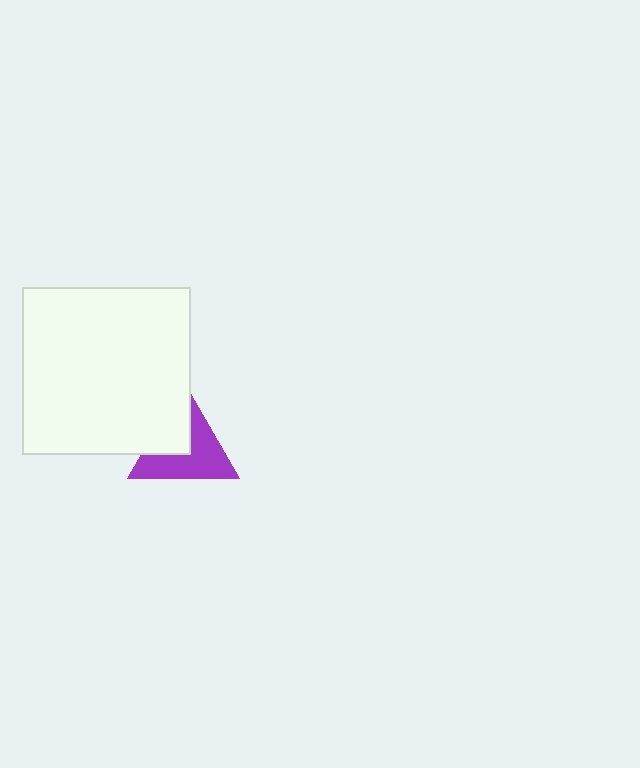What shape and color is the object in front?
The object in front is a white square.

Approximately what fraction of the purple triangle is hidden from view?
Roughly 38% of the purple triangle is hidden behind the white square.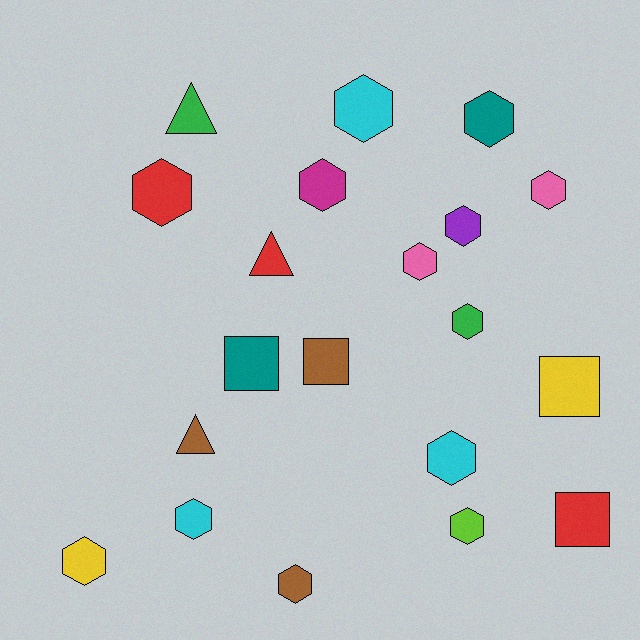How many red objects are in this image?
There are 3 red objects.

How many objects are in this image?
There are 20 objects.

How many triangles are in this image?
There are 3 triangles.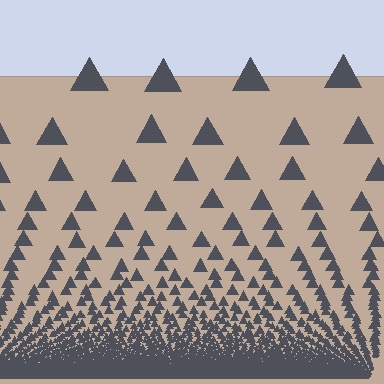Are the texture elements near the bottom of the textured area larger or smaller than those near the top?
Smaller. The gradient is inverted — elements near the bottom are smaller and denser.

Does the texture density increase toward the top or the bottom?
Density increases toward the bottom.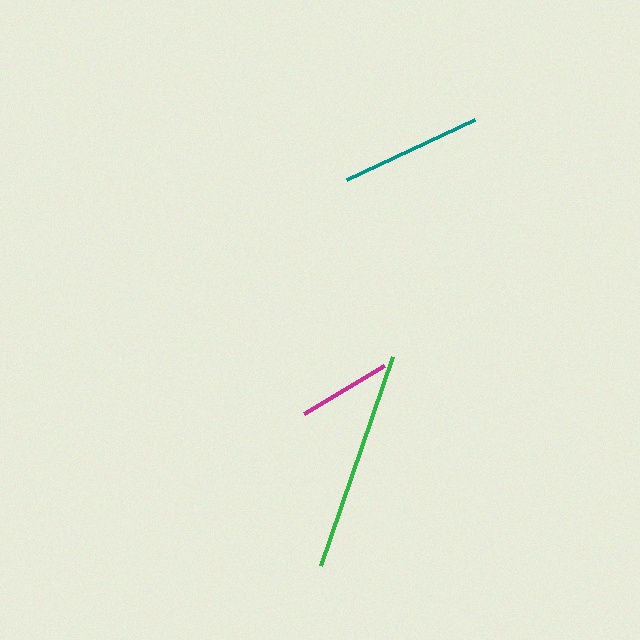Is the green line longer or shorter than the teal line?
The green line is longer than the teal line.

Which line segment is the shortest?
The magenta line is the shortest at approximately 94 pixels.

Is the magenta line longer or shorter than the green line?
The green line is longer than the magenta line.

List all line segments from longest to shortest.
From longest to shortest: green, teal, magenta.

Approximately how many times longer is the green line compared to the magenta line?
The green line is approximately 2.4 times the length of the magenta line.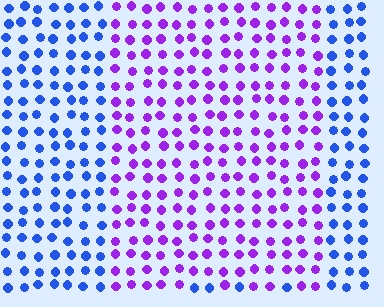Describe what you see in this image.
The image is filled with small blue elements in a uniform arrangement. A rectangle-shaped region is visible where the elements are tinted to a slightly different hue, forming a subtle color boundary.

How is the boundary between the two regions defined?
The boundary is defined purely by a slight shift in hue (about 54 degrees). Spacing, size, and orientation are identical on both sides.